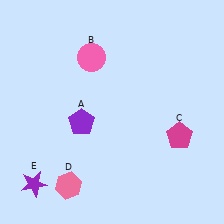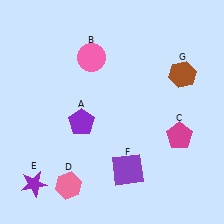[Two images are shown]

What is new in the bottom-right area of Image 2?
A purple square (F) was added in the bottom-right area of Image 2.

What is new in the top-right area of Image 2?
A brown hexagon (G) was added in the top-right area of Image 2.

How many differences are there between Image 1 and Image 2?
There are 2 differences between the two images.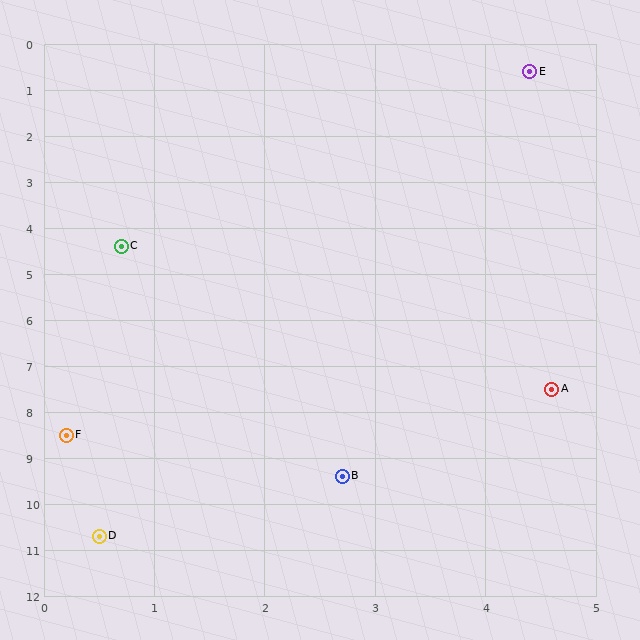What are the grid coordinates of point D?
Point D is at approximately (0.5, 10.7).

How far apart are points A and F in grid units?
Points A and F are about 4.5 grid units apart.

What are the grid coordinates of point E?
Point E is at approximately (4.4, 0.6).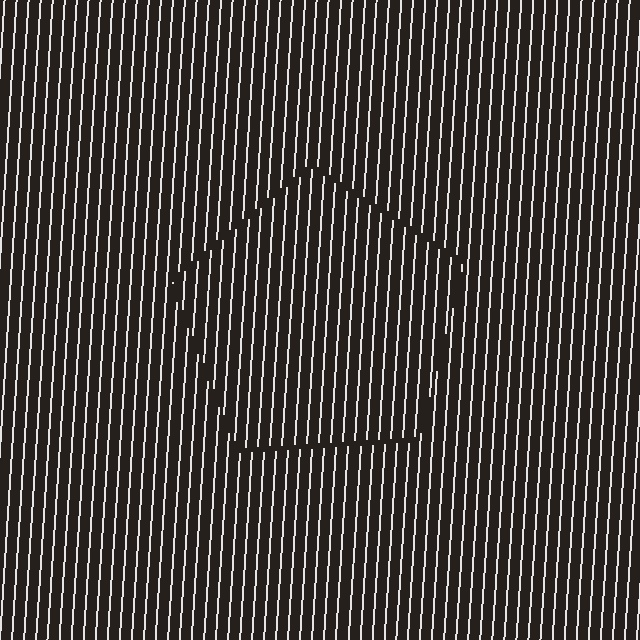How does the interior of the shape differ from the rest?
The interior of the shape contains the same grating, shifted by half a period — the contour is defined by the phase discontinuity where line-ends from the inner and outer gratings abut.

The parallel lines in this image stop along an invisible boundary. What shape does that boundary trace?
An illusory pentagon. The interior of the shape contains the same grating, shifted by half a period — the contour is defined by the phase discontinuity where line-ends from the inner and outer gratings abut.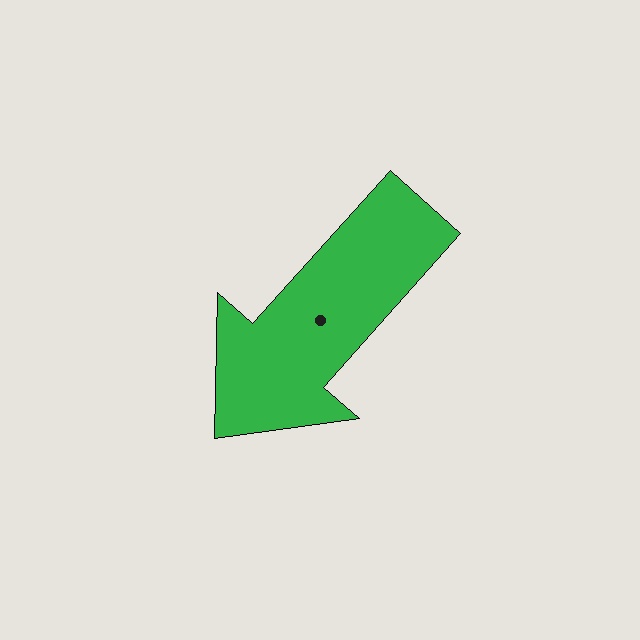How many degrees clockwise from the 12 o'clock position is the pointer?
Approximately 222 degrees.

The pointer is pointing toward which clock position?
Roughly 7 o'clock.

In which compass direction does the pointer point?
Southwest.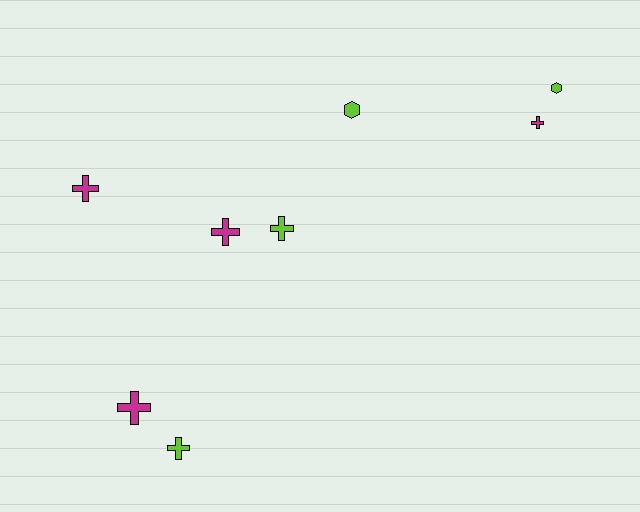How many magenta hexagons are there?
There are no magenta hexagons.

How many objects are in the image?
There are 8 objects.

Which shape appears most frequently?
Cross, with 6 objects.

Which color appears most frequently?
Lime, with 4 objects.